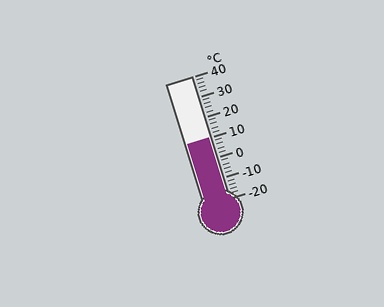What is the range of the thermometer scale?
The thermometer scale ranges from -20°C to 40°C.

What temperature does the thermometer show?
The thermometer shows approximately 10°C.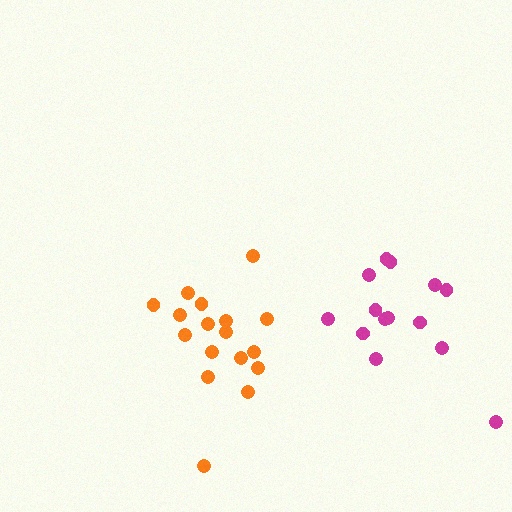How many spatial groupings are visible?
There are 2 spatial groupings.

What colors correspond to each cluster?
The clusters are colored: orange, magenta.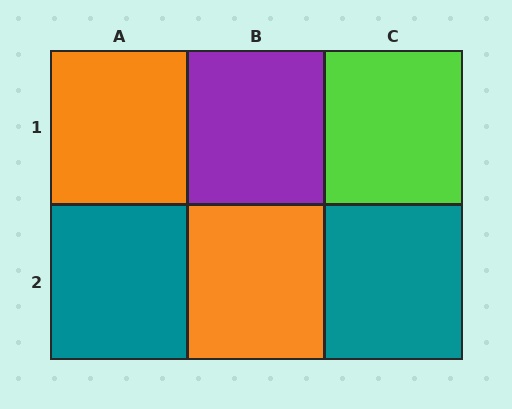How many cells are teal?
2 cells are teal.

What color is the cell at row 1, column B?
Purple.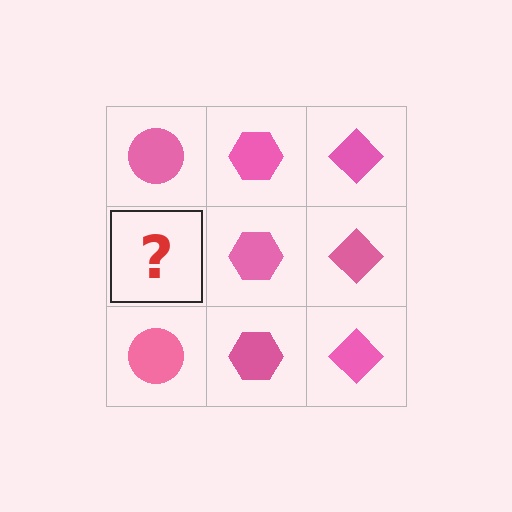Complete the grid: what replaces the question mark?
The question mark should be replaced with a pink circle.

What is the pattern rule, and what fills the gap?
The rule is that each column has a consistent shape. The gap should be filled with a pink circle.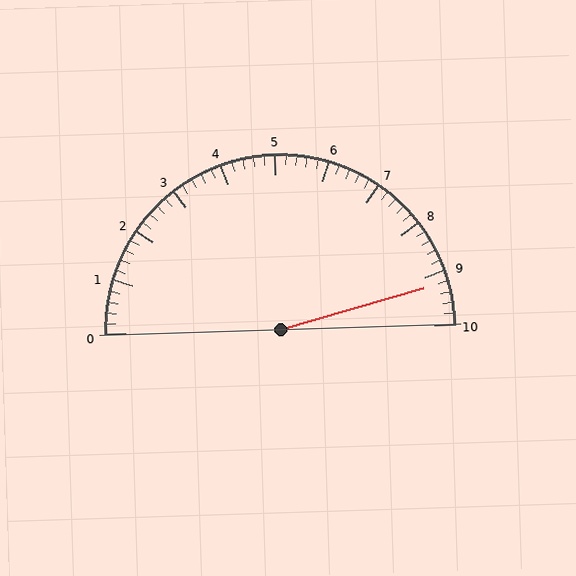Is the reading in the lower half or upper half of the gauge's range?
The reading is in the upper half of the range (0 to 10).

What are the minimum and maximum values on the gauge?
The gauge ranges from 0 to 10.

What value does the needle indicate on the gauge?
The needle indicates approximately 9.2.